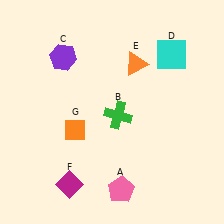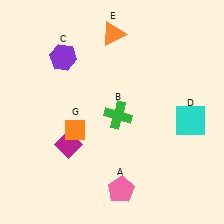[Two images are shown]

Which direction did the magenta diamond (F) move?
The magenta diamond (F) moved up.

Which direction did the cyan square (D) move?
The cyan square (D) moved down.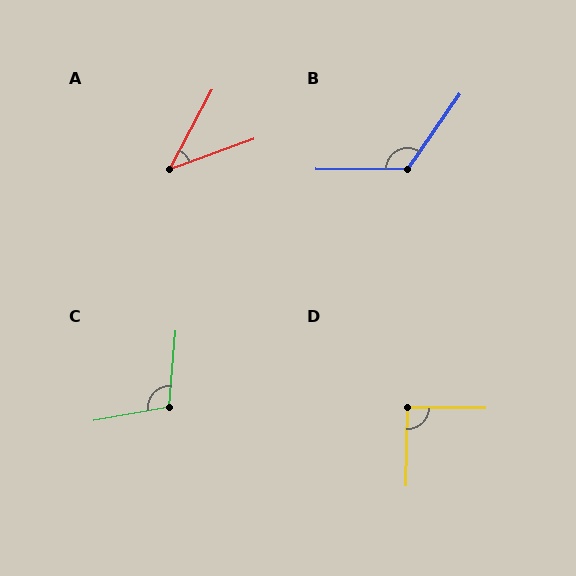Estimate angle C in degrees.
Approximately 105 degrees.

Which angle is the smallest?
A, at approximately 42 degrees.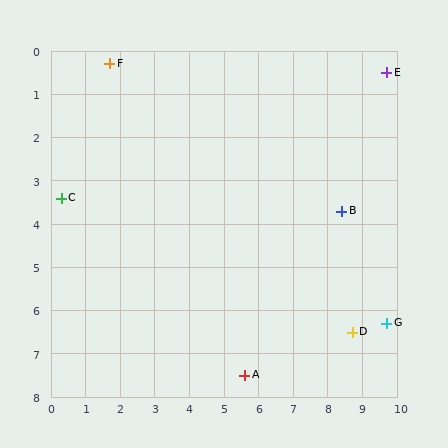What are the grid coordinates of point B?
Point B is at approximately (8.4, 3.7).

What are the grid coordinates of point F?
Point F is at approximately (1.7, 0.3).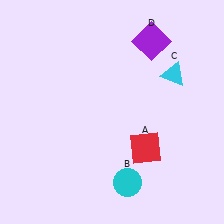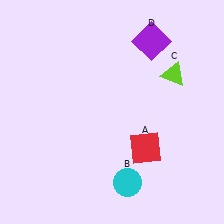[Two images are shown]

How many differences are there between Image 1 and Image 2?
There is 1 difference between the two images.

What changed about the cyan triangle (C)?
In Image 1, C is cyan. In Image 2, it changed to lime.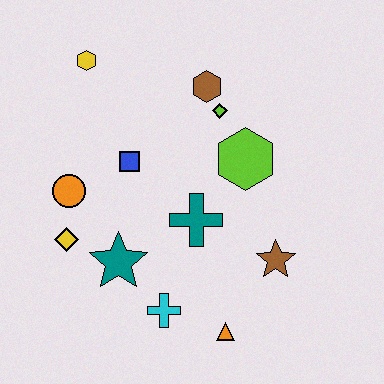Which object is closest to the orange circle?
The yellow diamond is closest to the orange circle.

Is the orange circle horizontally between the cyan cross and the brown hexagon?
No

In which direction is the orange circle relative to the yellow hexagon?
The orange circle is below the yellow hexagon.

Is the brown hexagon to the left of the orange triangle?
Yes